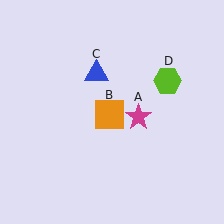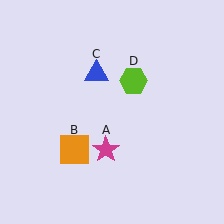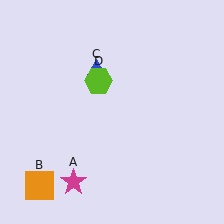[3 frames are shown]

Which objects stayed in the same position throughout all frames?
Blue triangle (object C) remained stationary.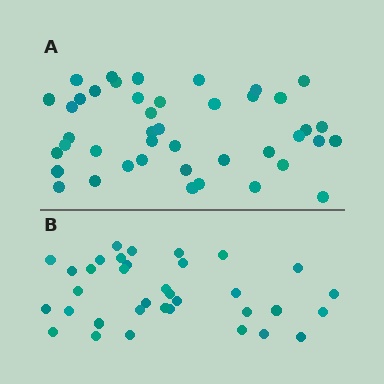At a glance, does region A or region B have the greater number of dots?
Region A (the top region) has more dots.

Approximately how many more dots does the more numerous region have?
Region A has roughly 8 or so more dots than region B.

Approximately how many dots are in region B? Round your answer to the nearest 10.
About 40 dots. (The exact count is 35, which rounds to 40.)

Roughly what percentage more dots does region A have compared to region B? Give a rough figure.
About 25% more.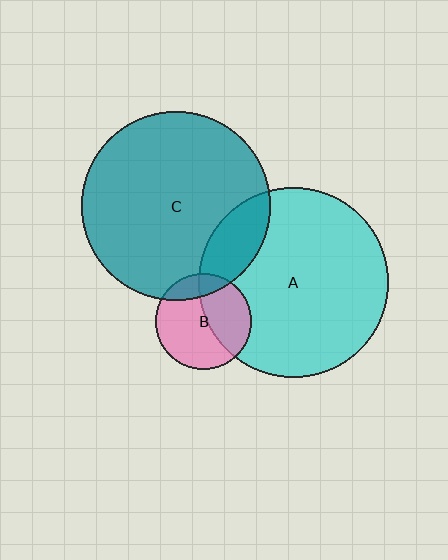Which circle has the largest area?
Circle A (cyan).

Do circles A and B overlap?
Yes.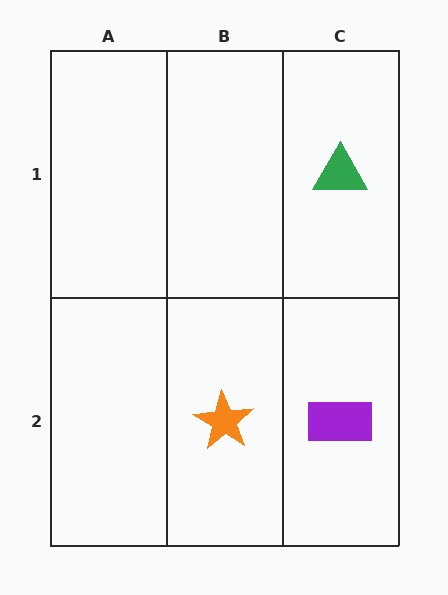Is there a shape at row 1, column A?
No, that cell is empty.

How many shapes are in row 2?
2 shapes.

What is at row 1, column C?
A green triangle.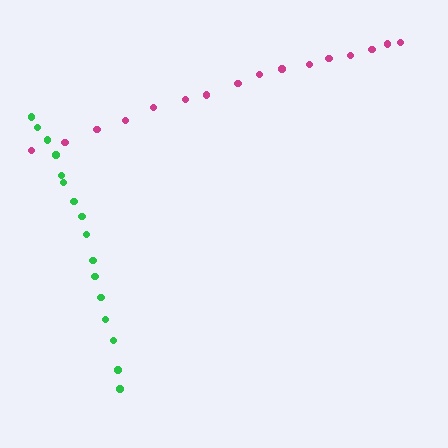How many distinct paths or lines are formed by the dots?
There are 2 distinct paths.